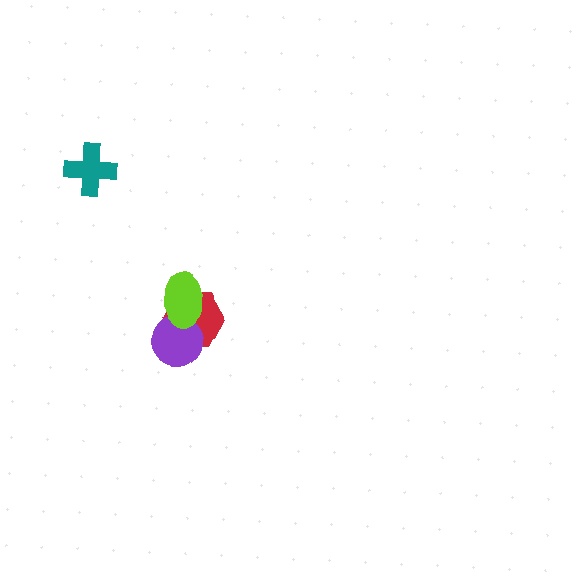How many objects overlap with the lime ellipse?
2 objects overlap with the lime ellipse.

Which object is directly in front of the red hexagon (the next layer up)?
The purple circle is directly in front of the red hexagon.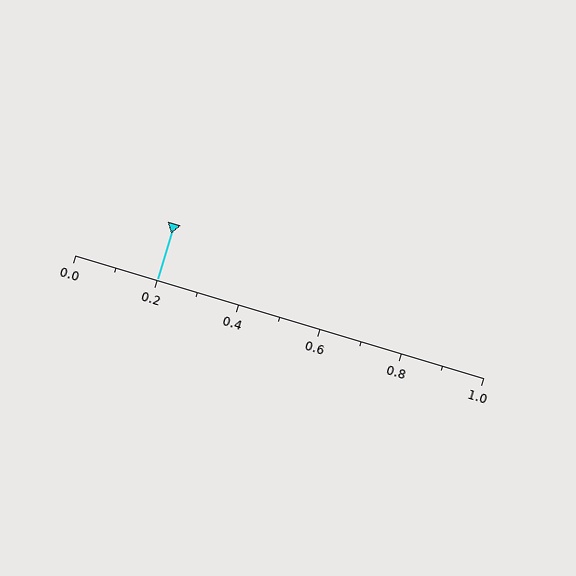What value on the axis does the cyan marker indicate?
The marker indicates approximately 0.2.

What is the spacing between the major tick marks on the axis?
The major ticks are spaced 0.2 apart.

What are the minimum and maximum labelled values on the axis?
The axis runs from 0.0 to 1.0.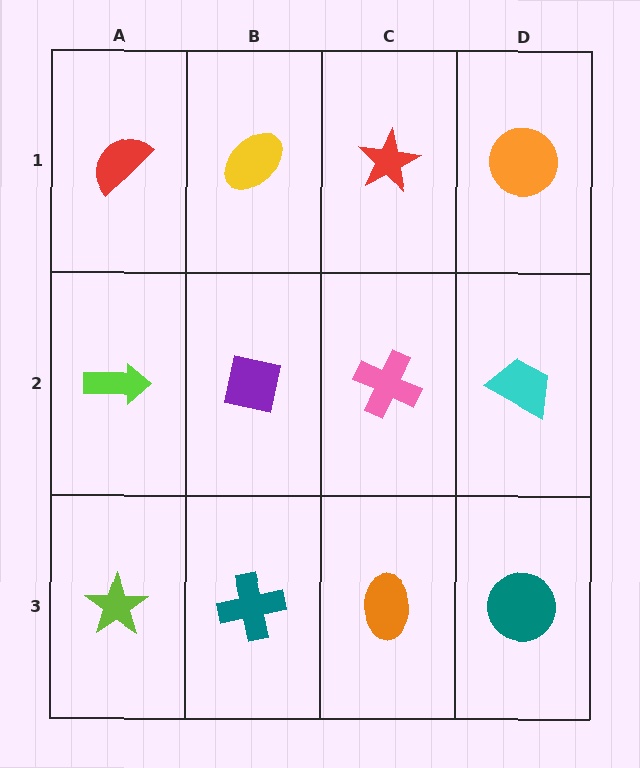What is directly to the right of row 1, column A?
A yellow ellipse.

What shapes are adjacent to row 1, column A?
A lime arrow (row 2, column A), a yellow ellipse (row 1, column B).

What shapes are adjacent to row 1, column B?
A purple square (row 2, column B), a red semicircle (row 1, column A), a red star (row 1, column C).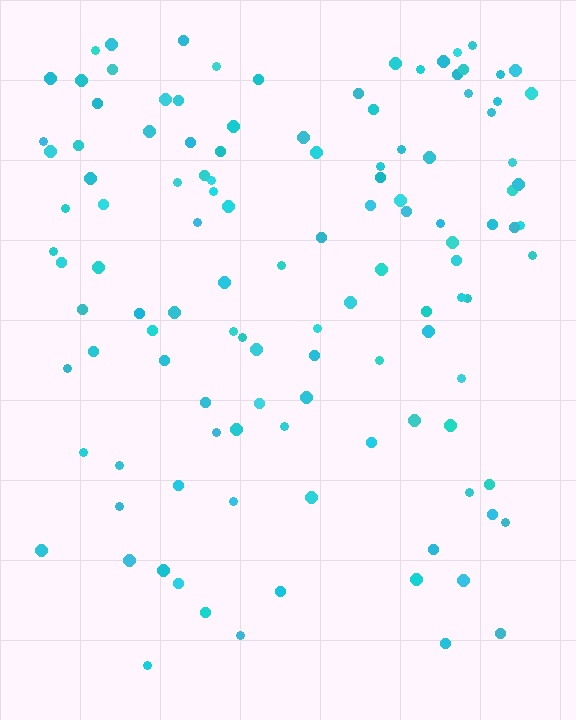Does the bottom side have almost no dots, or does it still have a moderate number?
Still a moderate number, just noticeably fewer than the top.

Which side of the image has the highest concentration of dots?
The top.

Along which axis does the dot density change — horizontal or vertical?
Vertical.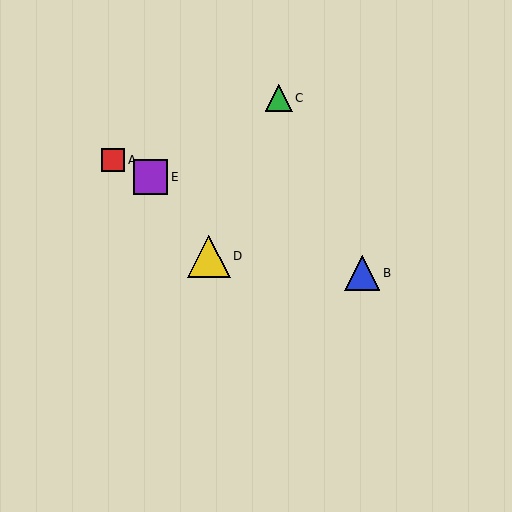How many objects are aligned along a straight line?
3 objects (A, B, E) are aligned along a straight line.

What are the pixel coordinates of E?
Object E is at (150, 177).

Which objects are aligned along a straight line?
Objects A, B, E are aligned along a straight line.